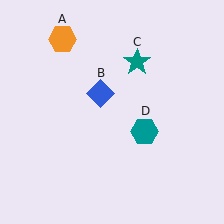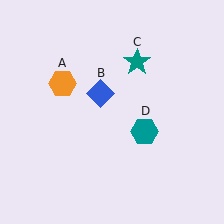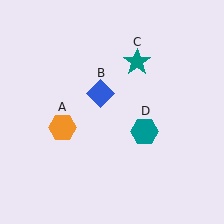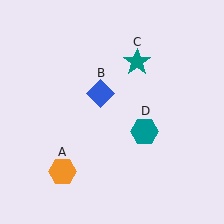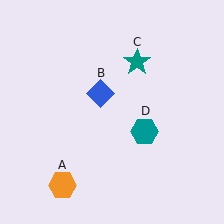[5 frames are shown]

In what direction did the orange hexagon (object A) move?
The orange hexagon (object A) moved down.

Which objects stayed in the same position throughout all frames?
Blue diamond (object B) and teal star (object C) and teal hexagon (object D) remained stationary.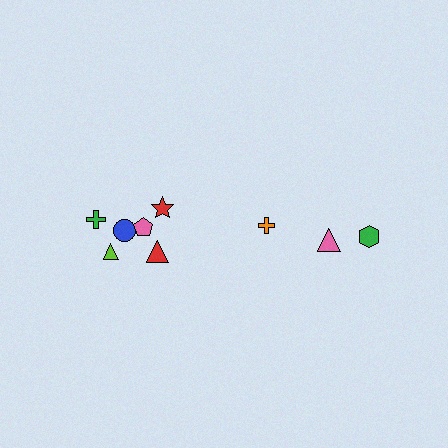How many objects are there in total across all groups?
There are 9 objects.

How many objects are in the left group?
There are 6 objects.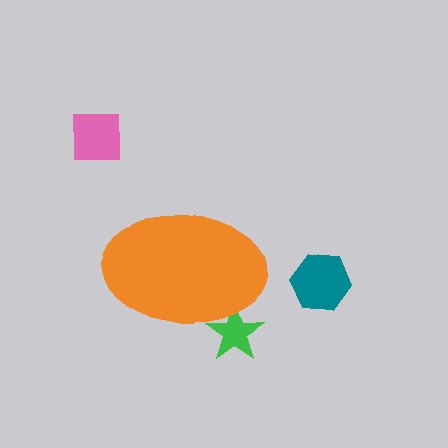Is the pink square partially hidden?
No, the pink square is fully visible.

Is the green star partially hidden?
Yes, the green star is partially hidden behind the orange ellipse.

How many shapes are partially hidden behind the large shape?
1 shape is partially hidden.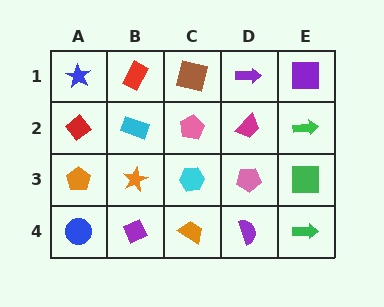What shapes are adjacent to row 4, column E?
A green square (row 3, column E), a purple semicircle (row 4, column D).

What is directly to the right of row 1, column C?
A purple arrow.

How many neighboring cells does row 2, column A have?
3.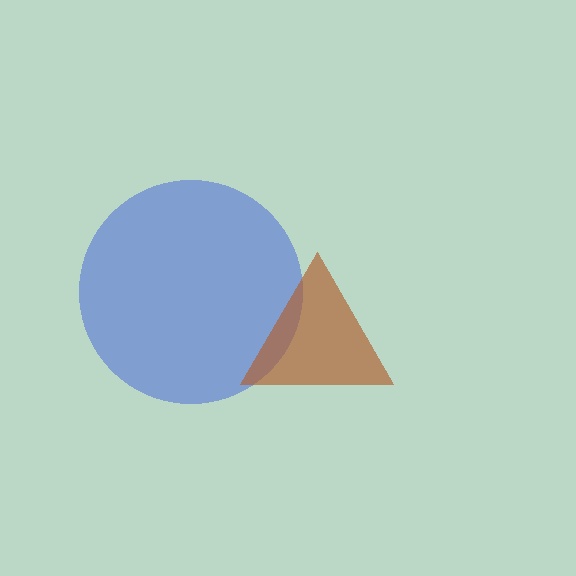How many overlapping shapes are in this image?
There are 2 overlapping shapes in the image.